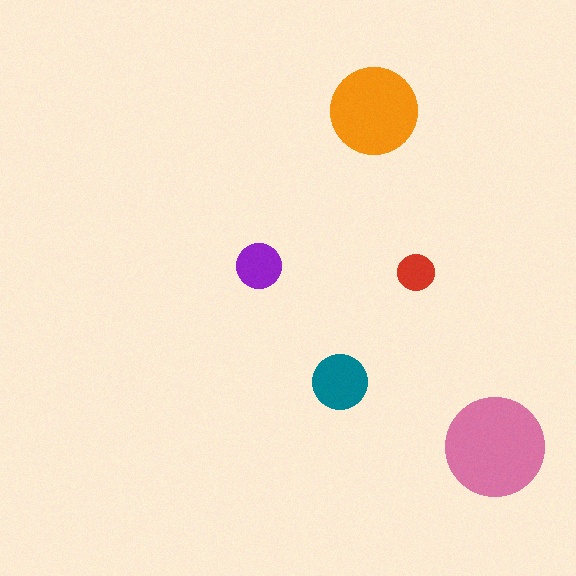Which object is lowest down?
The pink circle is bottommost.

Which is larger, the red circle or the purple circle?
The purple one.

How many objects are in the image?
There are 5 objects in the image.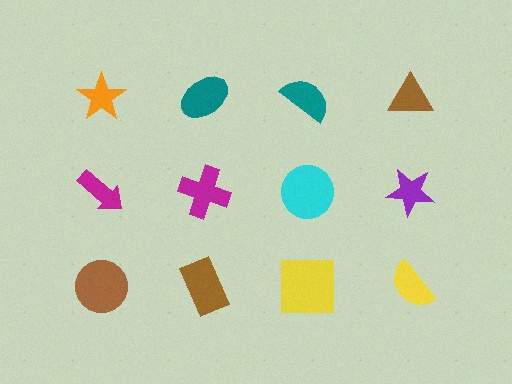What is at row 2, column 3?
A cyan circle.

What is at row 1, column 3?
A teal semicircle.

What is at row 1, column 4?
A brown triangle.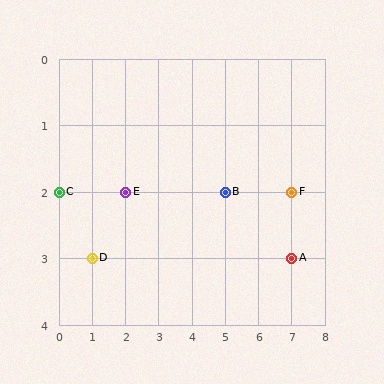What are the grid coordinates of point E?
Point E is at grid coordinates (2, 2).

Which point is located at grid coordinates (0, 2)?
Point C is at (0, 2).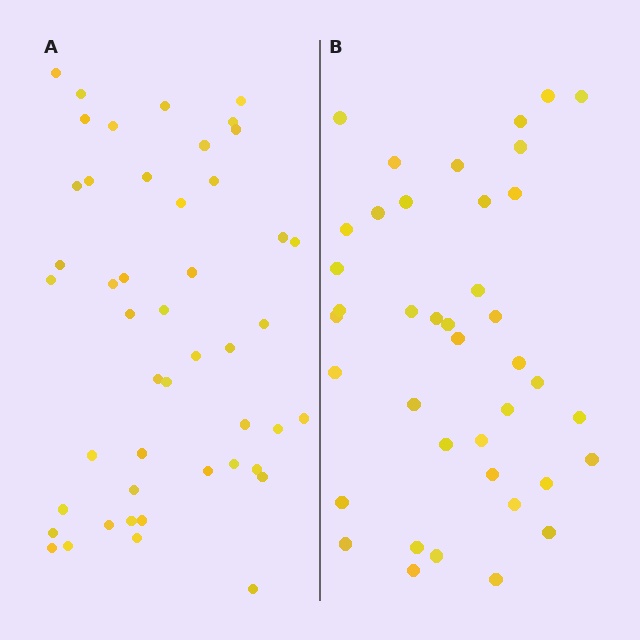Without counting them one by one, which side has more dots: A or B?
Region A (the left region) has more dots.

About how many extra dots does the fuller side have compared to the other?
Region A has roughly 8 or so more dots than region B.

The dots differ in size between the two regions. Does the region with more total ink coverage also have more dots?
No. Region B has more total ink coverage because its dots are larger, but region A actually contains more individual dots. Total area can be misleading — the number of items is what matters here.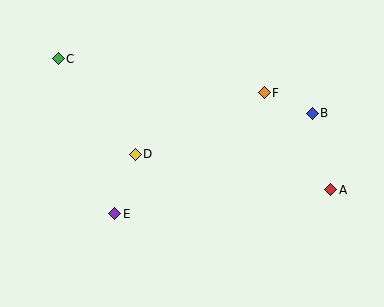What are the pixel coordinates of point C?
Point C is at (58, 59).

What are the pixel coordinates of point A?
Point A is at (331, 190).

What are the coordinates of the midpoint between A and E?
The midpoint between A and E is at (223, 202).